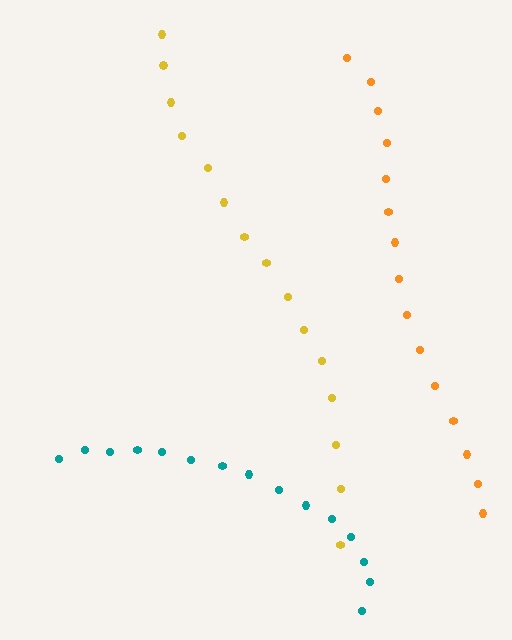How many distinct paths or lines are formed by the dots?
There are 3 distinct paths.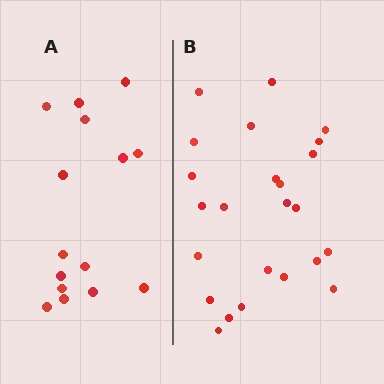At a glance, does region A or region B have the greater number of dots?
Region B (the right region) has more dots.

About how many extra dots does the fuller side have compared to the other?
Region B has roughly 8 or so more dots than region A.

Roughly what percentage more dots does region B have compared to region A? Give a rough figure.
About 60% more.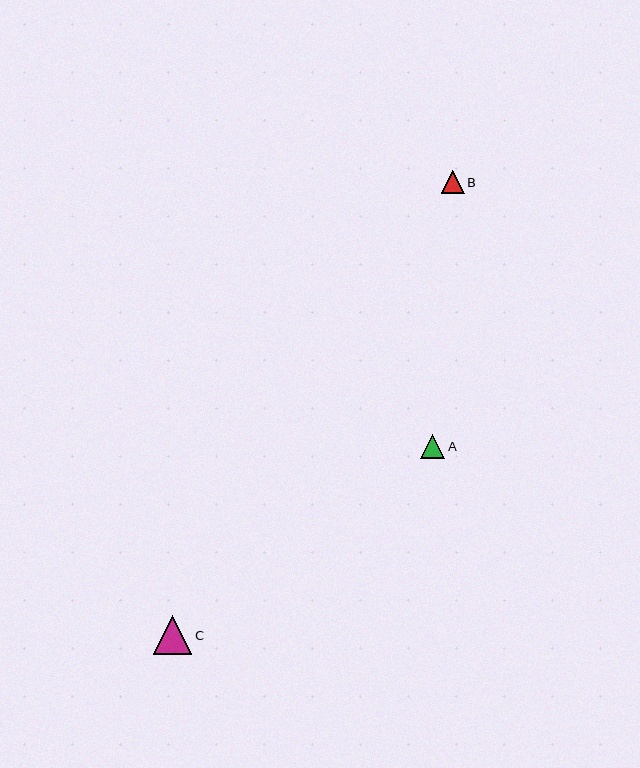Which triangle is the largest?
Triangle C is the largest with a size of approximately 39 pixels.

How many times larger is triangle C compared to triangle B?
Triangle C is approximately 1.7 times the size of triangle B.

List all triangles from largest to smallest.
From largest to smallest: C, A, B.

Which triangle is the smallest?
Triangle B is the smallest with a size of approximately 23 pixels.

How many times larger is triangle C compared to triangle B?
Triangle C is approximately 1.7 times the size of triangle B.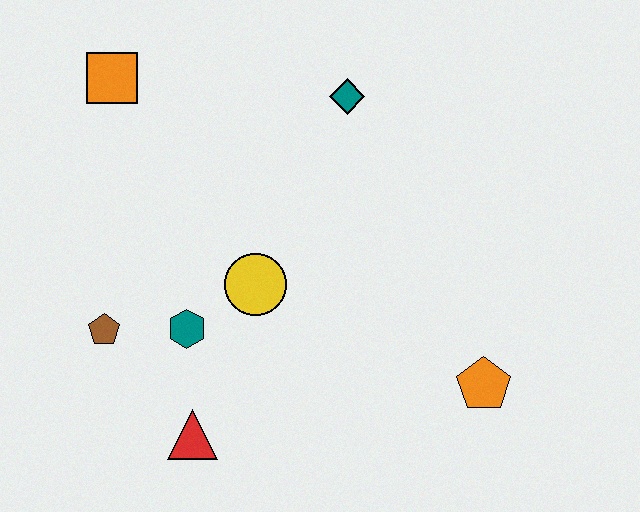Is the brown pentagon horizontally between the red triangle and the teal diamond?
No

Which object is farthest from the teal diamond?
The red triangle is farthest from the teal diamond.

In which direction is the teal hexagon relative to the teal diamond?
The teal hexagon is below the teal diamond.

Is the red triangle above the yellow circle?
No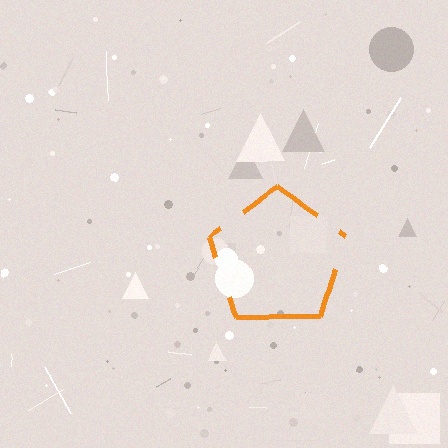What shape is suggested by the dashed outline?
The dashed outline suggests a pentagon.